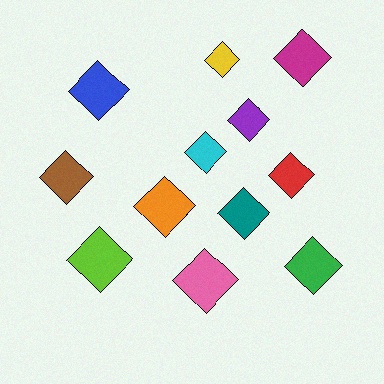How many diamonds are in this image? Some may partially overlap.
There are 12 diamonds.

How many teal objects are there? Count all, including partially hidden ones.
There is 1 teal object.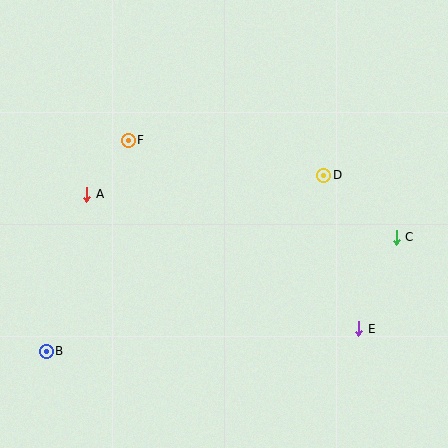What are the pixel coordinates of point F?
Point F is at (128, 140).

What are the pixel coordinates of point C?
Point C is at (396, 237).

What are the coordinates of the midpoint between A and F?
The midpoint between A and F is at (107, 167).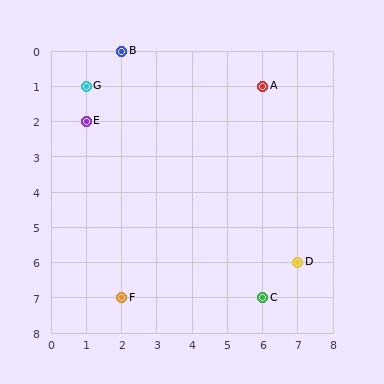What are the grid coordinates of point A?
Point A is at grid coordinates (6, 1).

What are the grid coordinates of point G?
Point G is at grid coordinates (1, 1).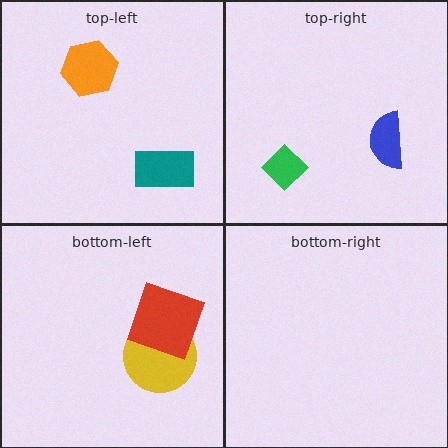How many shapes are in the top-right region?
2.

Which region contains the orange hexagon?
The top-left region.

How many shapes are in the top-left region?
2.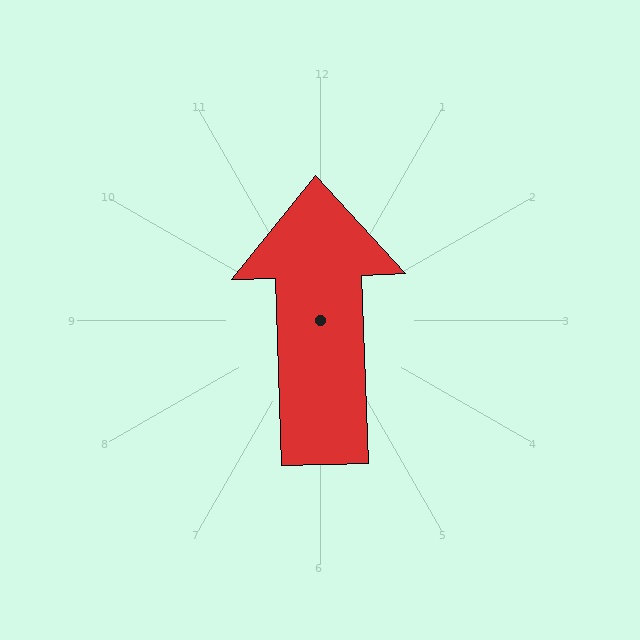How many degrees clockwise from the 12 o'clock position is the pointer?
Approximately 358 degrees.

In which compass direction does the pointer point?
North.